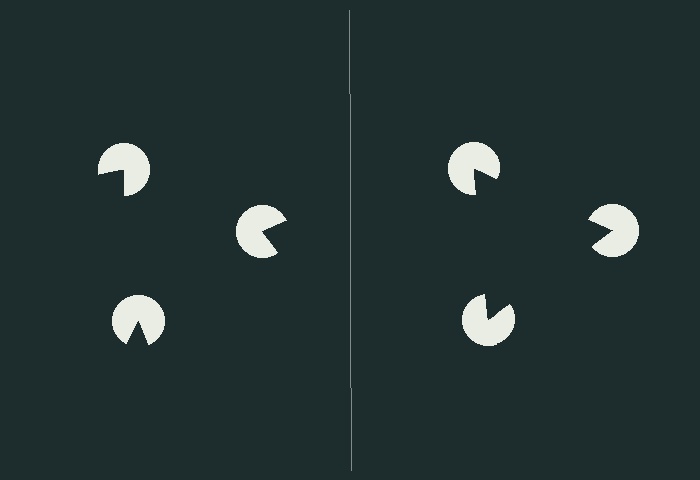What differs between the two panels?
The pac-man discs are positioned identically on both sides; only the wedge orientations differ. On the right they align to a triangle; on the left they are misaligned.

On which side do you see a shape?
An illusory triangle appears on the right side. On the left side the wedge cuts are rotated, so no coherent shape forms.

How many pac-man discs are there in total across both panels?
6 — 3 on each side.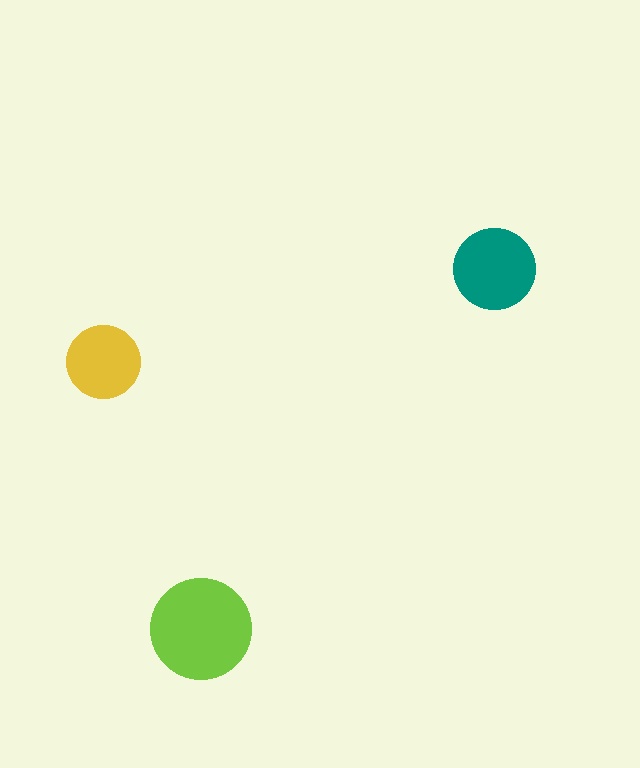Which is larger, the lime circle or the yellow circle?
The lime one.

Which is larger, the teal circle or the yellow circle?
The teal one.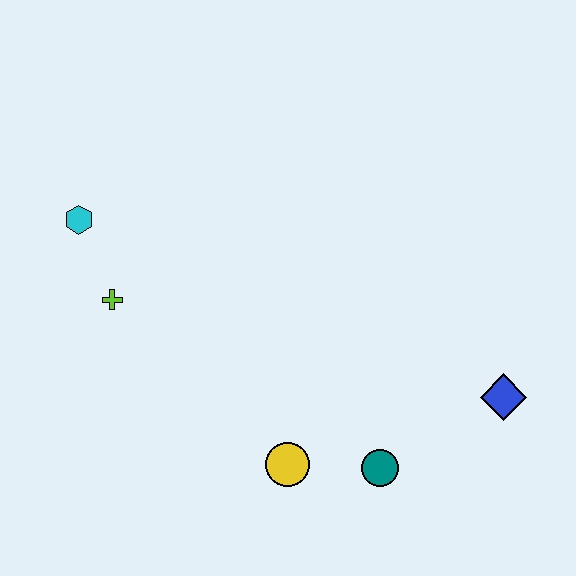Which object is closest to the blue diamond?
The teal circle is closest to the blue diamond.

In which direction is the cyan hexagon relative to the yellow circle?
The cyan hexagon is above the yellow circle.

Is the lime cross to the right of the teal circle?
No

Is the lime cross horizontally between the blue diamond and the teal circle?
No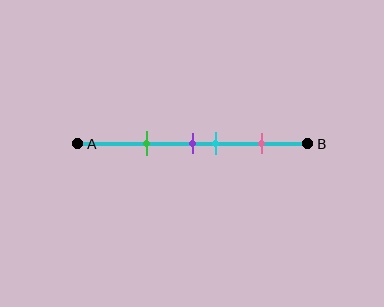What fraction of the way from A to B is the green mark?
The green mark is approximately 30% (0.3) of the way from A to B.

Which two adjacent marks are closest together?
The purple and cyan marks are the closest adjacent pair.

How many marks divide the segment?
There are 4 marks dividing the segment.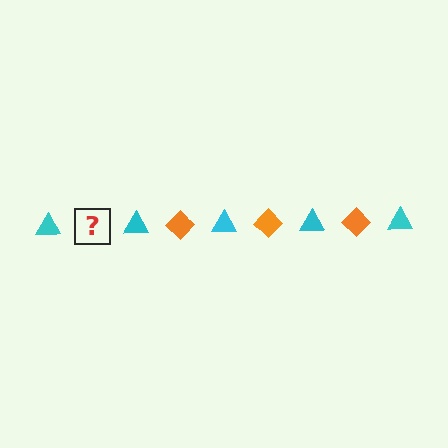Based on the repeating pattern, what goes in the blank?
The blank should be an orange diamond.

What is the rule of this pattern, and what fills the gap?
The rule is that the pattern alternates between cyan triangle and orange diamond. The gap should be filled with an orange diamond.